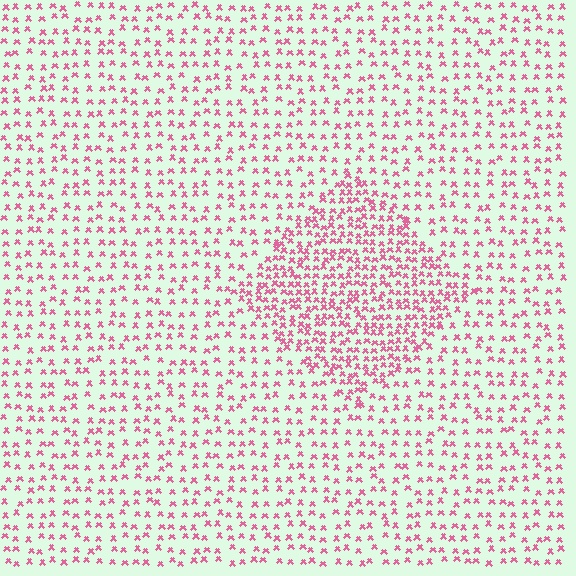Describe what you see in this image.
The image contains small pink elements arranged at two different densities. A diamond-shaped region is visible where the elements are more densely packed than the surrounding area.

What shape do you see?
I see a diamond.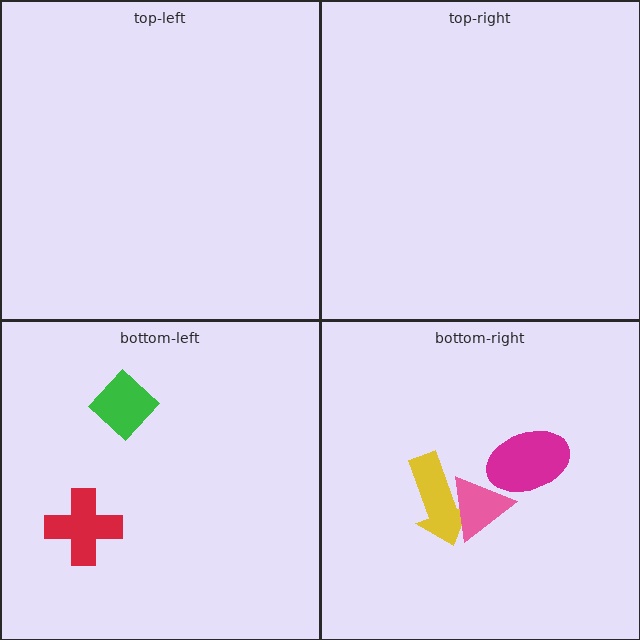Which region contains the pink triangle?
The bottom-right region.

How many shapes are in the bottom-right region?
3.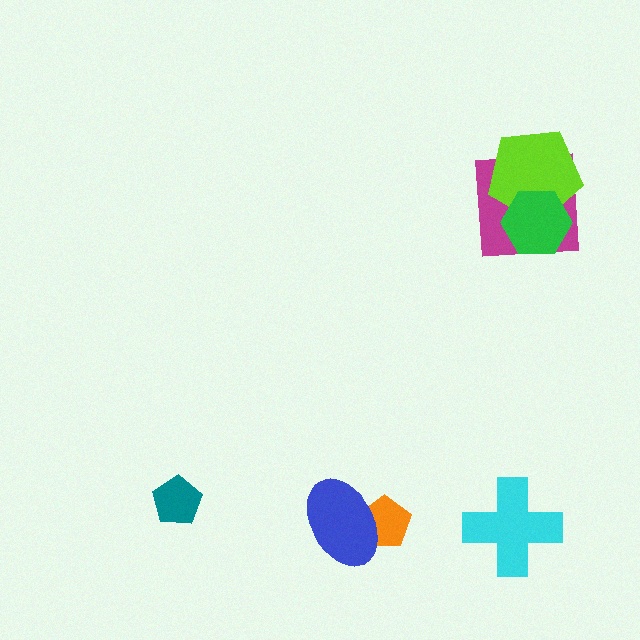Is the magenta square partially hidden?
Yes, it is partially covered by another shape.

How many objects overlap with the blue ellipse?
1 object overlaps with the blue ellipse.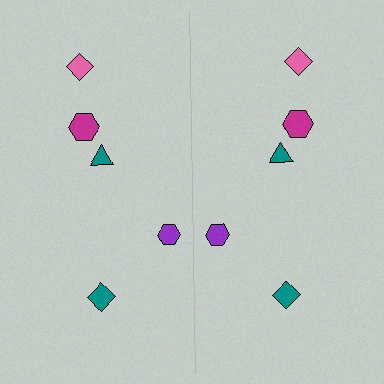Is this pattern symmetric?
Yes, this pattern has bilateral (reflection) symmetry.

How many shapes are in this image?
There are 10 shapes in this image.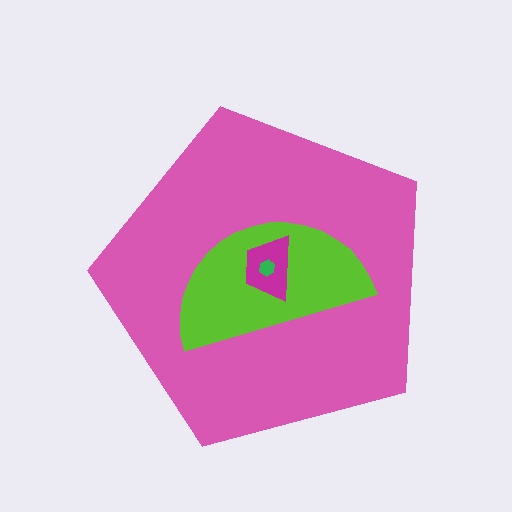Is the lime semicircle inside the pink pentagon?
Yes.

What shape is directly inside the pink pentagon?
The lime semicircle.